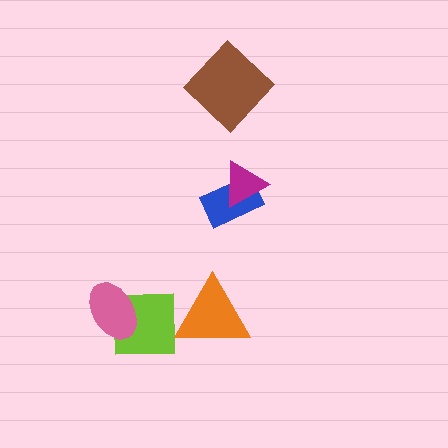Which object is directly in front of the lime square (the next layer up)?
The pink ellipse is directly in front of the lime square.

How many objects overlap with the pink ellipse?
1 object overlaps with the pink ellipse.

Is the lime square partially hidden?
Yes, it is partially covered by another shape.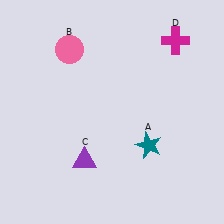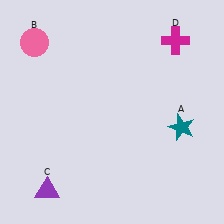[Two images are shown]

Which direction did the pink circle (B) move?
The pink circle (B) moved left.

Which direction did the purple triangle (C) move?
The purple triangle (C) moved left.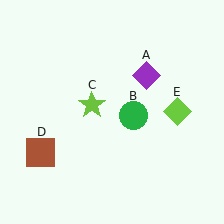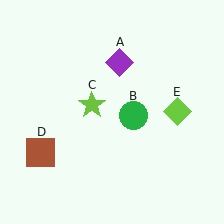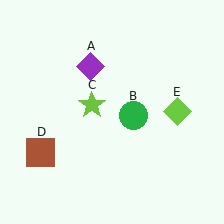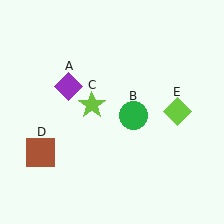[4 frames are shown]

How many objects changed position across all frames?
1 object changed position: purple diamond (object A).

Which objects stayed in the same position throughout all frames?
Green circle (object B) and lime star (object C) and brown square (object D) and lime diamond (object E) remained stationary.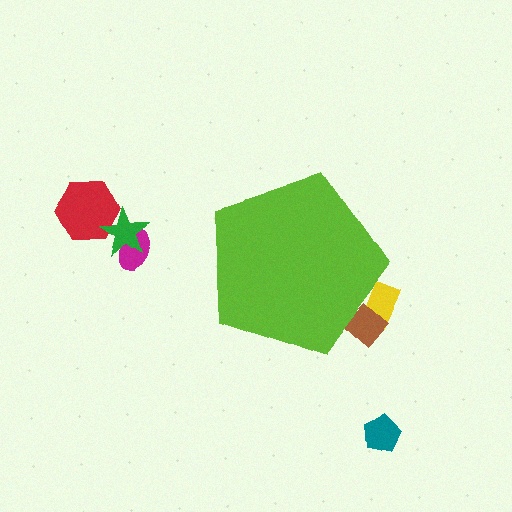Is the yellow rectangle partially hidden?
Yes, the yellow rectangle is partially hidden behind the lime pentagon.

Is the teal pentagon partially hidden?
No, the teal pentagon is fully visible.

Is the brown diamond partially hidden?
Yes, the brown diamond is partially hidden behind the lime pentagon.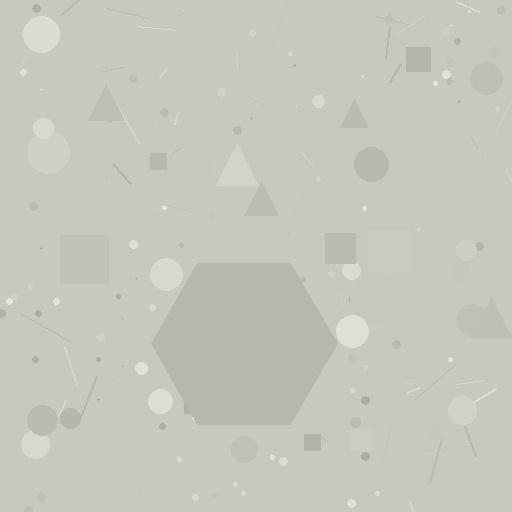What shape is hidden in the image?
A hexagon is hidden in the image.